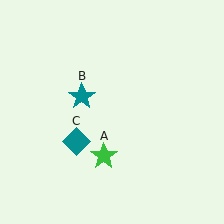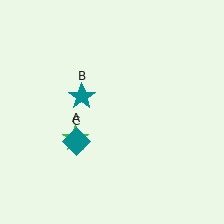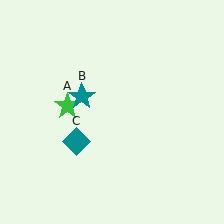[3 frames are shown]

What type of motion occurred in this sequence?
The green star (object A) rotated clockwise around the center of the scene.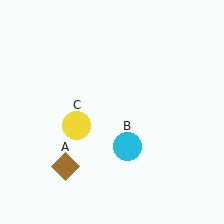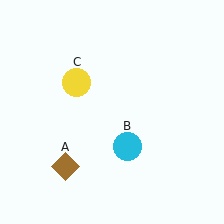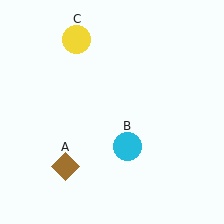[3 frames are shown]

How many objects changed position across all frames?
1 object changed position: yellow circle (object C).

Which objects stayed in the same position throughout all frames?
Brown diamond (object A) and cyan circle (object B) remained stationary.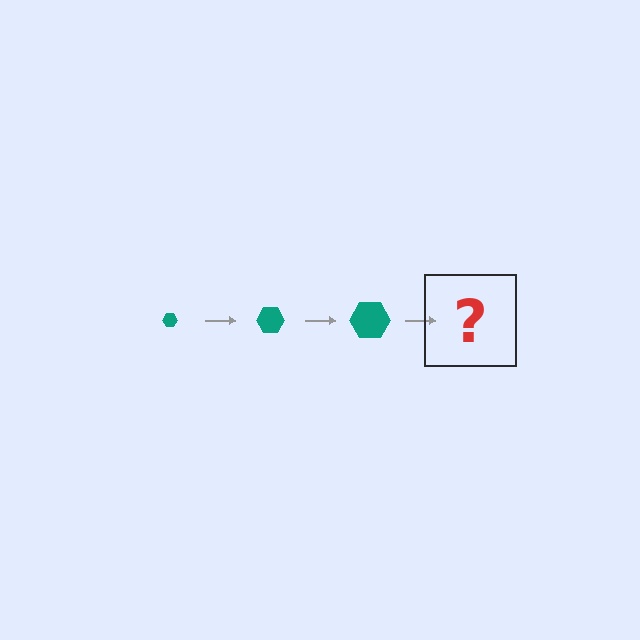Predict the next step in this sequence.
The next step is a teal hexagon, larger than the previous one.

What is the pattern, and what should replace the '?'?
The pattern is that the hexagon gets progressively larger each step. The '?' should be a teal hexagon, larger than the previous one.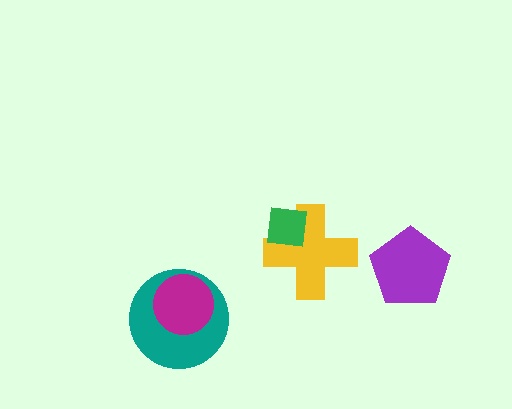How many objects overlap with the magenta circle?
1 object overlaps with the magenta circle.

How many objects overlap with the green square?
1 object overlaps with the green square.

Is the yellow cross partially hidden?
Yes, it is partially covered by another shape.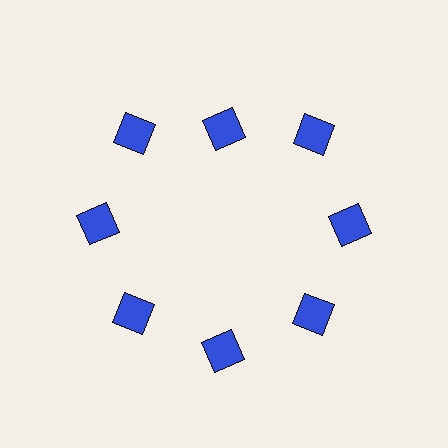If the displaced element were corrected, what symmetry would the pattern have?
It would have 8-fold rotational symmetry — the pattern would map onto itself every 45 degrees.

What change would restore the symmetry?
The symmetry would be restored by moving it outward, back onto the ring so that all 8 squares sit at equal angles and equal distance from the center.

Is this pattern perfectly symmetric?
No. The 8 blue squares are arranged in a ring, but one element near the 12 o'clock position is pulled inward toward the center, breaking the 8-fold rotational symmetry.